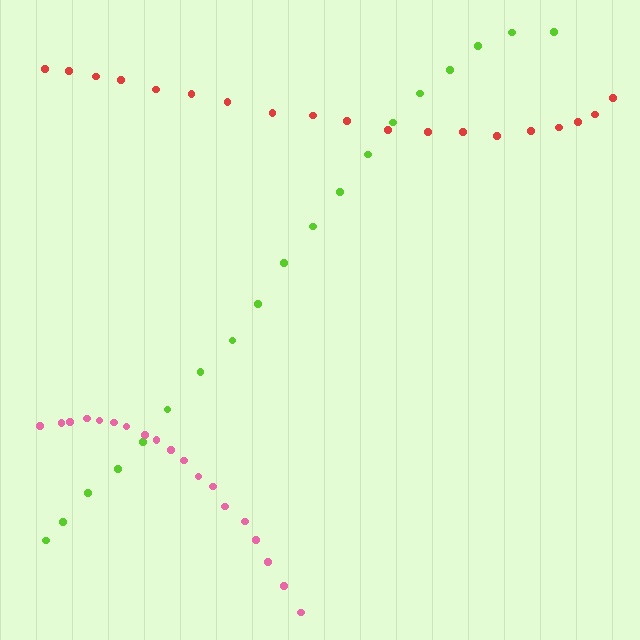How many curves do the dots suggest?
There are 3 distinct paths.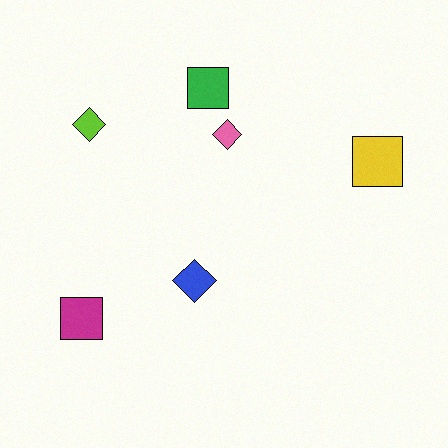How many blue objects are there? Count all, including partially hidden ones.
There is 1 blue object.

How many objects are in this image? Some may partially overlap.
There are 6 objects.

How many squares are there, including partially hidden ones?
There are 3 squares.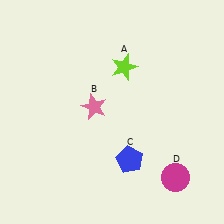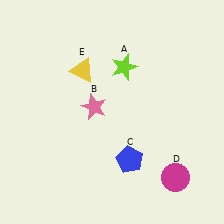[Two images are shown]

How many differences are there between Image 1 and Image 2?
There is 1 difference between the two images.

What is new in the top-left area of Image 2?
A yellow triangle (E) was added in the top-left area of Image 2.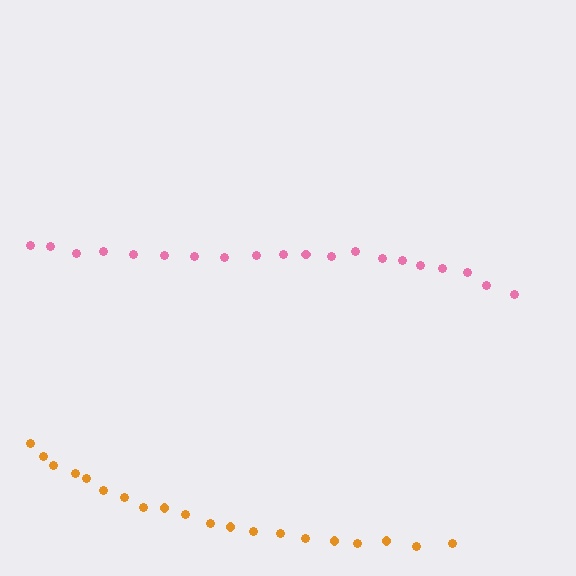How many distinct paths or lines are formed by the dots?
There are 2 distinct paths.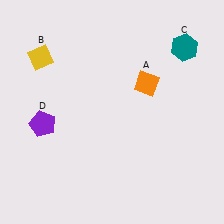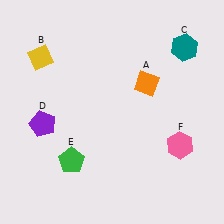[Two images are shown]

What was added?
A green pentagon (E), a pink hexagon (F) were added in Image 2.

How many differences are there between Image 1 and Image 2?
There are 2 differences between the two images.